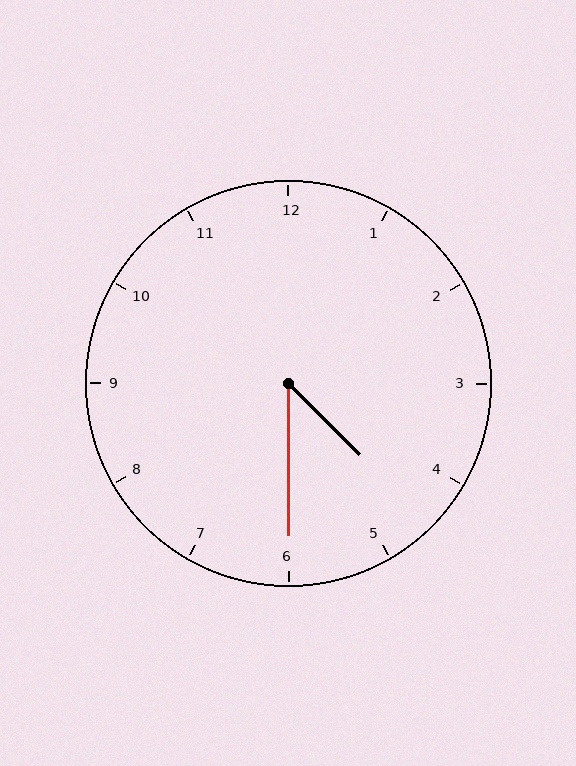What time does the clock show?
4:30.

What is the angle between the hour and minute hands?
Approximately 45 degrees.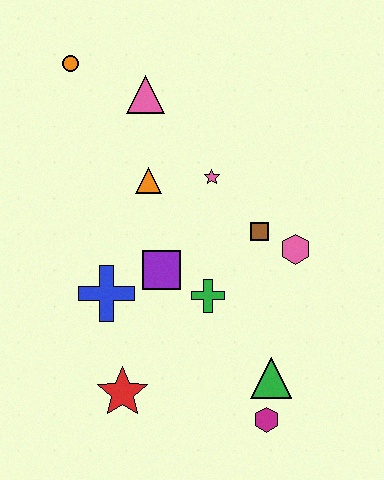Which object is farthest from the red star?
The orange circle is farthest from the red star.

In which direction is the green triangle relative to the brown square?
The green triangle is below the brown square.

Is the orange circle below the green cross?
No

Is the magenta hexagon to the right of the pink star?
Yes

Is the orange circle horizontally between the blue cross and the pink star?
No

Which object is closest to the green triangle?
The magenta hexagon is closest to the green triangle.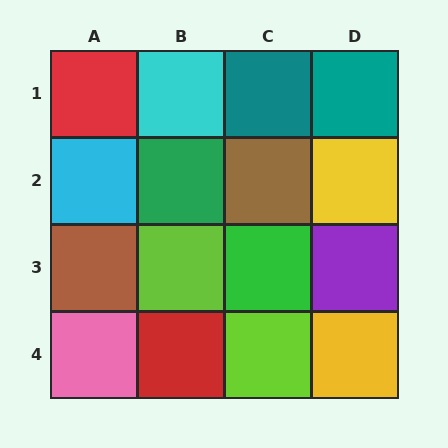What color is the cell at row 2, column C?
Brown.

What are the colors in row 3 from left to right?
Brown, lime, green, purple.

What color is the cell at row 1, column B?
Cyan.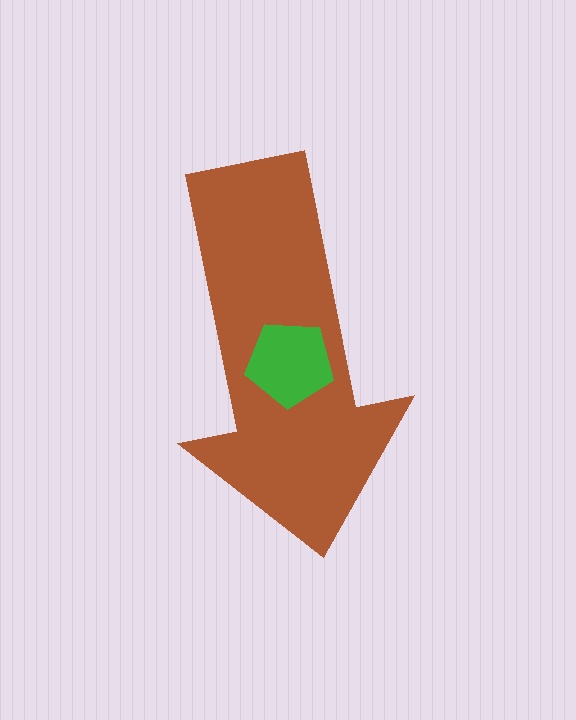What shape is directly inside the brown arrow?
The green pentagon.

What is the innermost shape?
The green pentagon.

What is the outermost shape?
The brown arrow.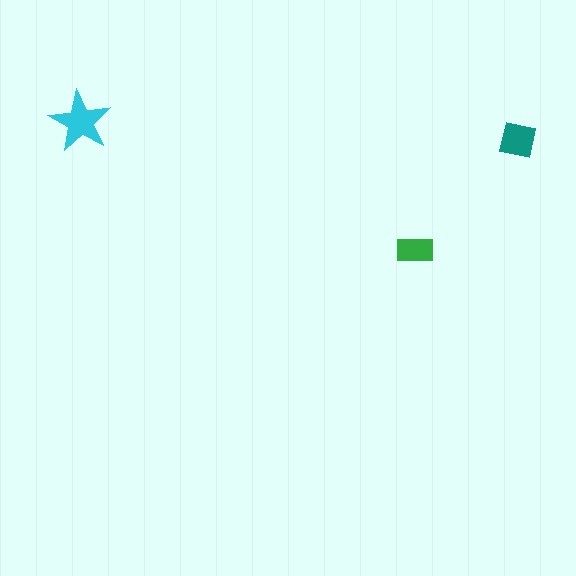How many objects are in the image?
There are 3 objects in the image.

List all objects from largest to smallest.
The cyan star, the teal square, the green rectangle.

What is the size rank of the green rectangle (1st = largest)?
3rd.